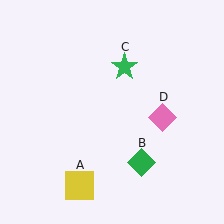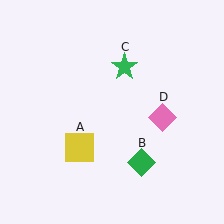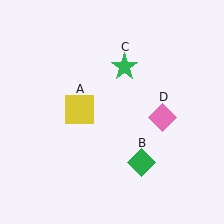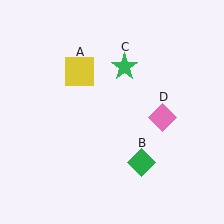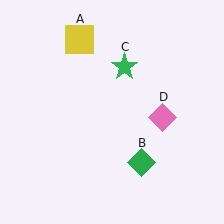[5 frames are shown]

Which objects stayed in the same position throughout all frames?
Green diamond (object B) and green star (object C) and pink diamond (object D) remained stationary.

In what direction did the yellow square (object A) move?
The yellow square (object A) moved up.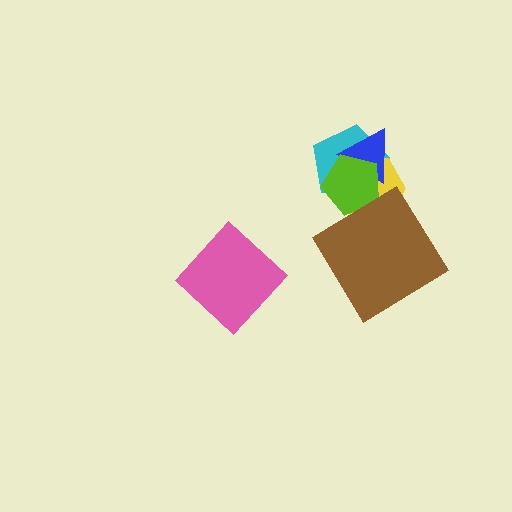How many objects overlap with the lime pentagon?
3 objects overlap with the lime pentagon.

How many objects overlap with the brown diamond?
1 object overlaps with the brown diamond.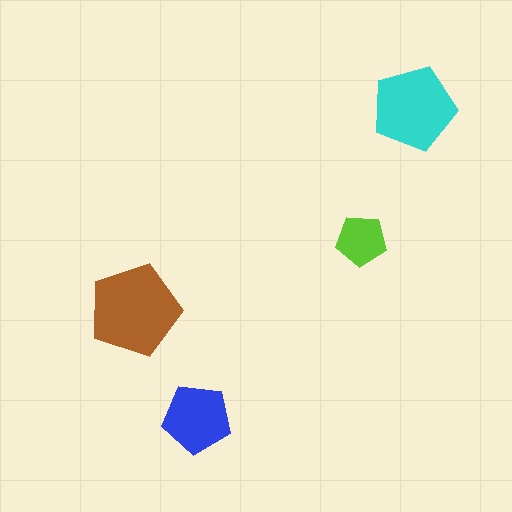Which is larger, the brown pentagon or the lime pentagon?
The brown one.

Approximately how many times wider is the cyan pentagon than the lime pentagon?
About 1.5 times wider.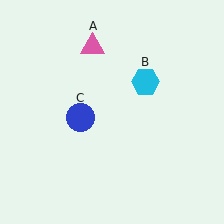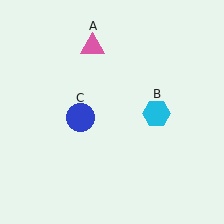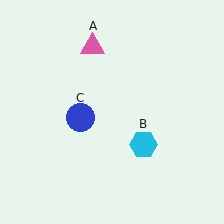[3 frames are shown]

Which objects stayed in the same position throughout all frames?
Pink triangle (object A) and blue circle (object C) remained stationary.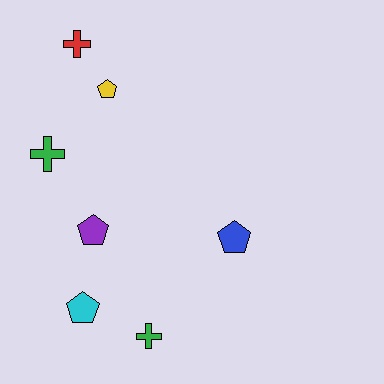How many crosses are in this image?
There are 3 crosses.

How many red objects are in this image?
There is 1 red object.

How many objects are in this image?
There are 7 objects.